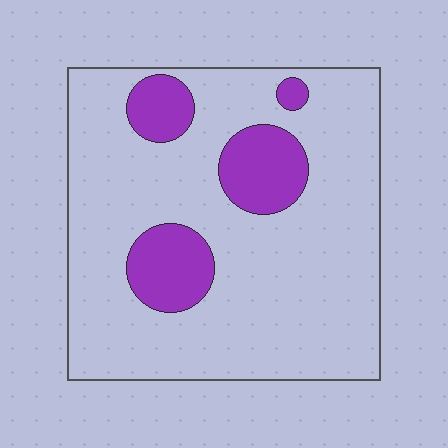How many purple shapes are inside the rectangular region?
4.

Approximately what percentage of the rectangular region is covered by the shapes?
Approximately 20%.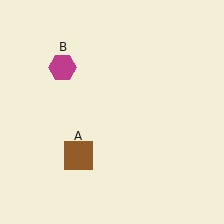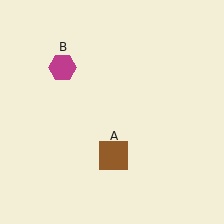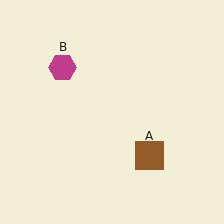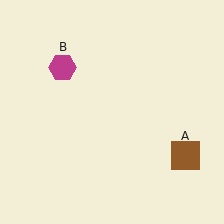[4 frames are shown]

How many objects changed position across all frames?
1 object changed position: brown square (object A).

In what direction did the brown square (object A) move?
The brown square (object A) moved right.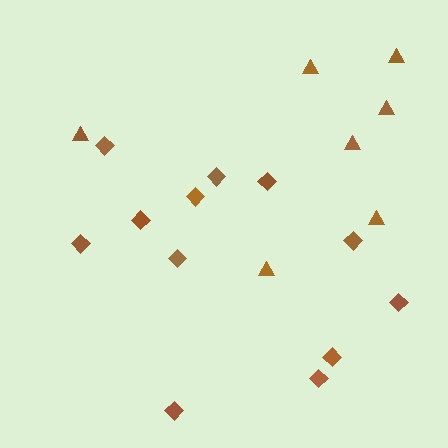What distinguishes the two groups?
There are 2 groups: one group of diamonds (12) and one group of triangles (7).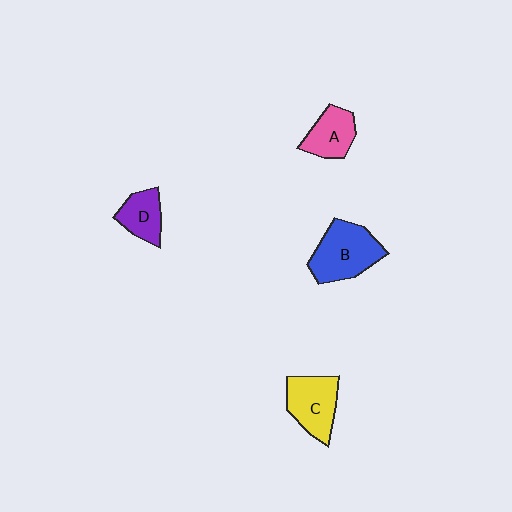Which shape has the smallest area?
Shape D (purple).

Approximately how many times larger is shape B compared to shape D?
Approximately 1.8 times.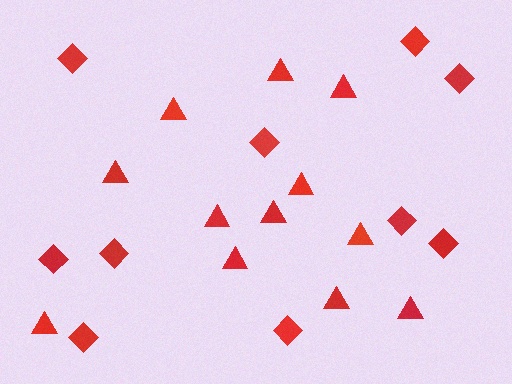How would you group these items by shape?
There are 2 groups: one group of diamonds (10) and one group of triangles (12).